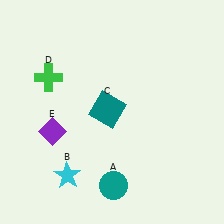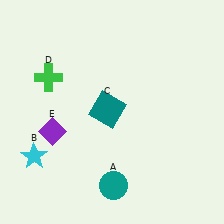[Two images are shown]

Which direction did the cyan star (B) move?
The cyan star (B) moved left.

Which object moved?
The cyan star (B) moved left.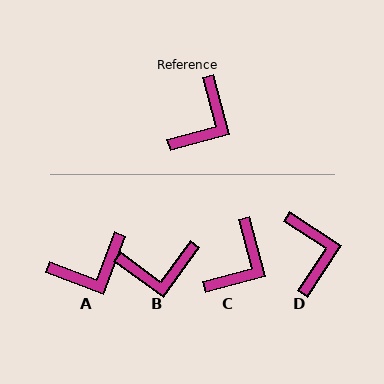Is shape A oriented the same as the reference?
No, it is off by about 35 degrees.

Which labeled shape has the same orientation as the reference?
C.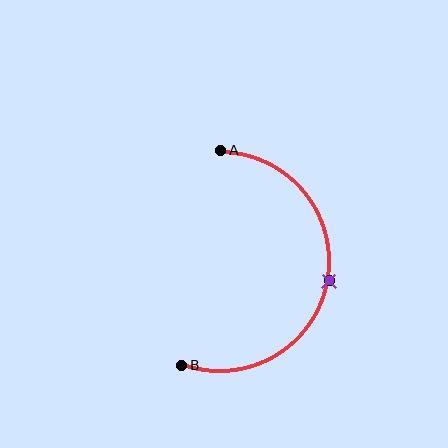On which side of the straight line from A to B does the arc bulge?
The arc bulges to the right of the straight line connecting A and B.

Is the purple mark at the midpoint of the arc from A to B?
Yes. The purple mark lies on the arc at equal arc-length from both A and B — it is the arc midpoint.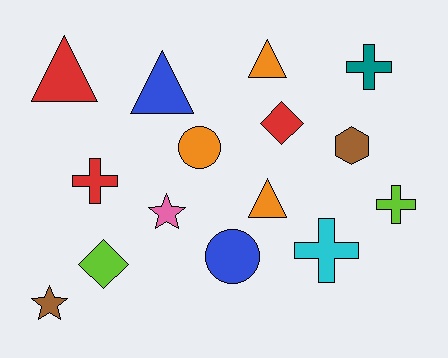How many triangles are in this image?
There are 4 triangles.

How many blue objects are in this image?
There are 2 blue objects.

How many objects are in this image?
There are 15 objects.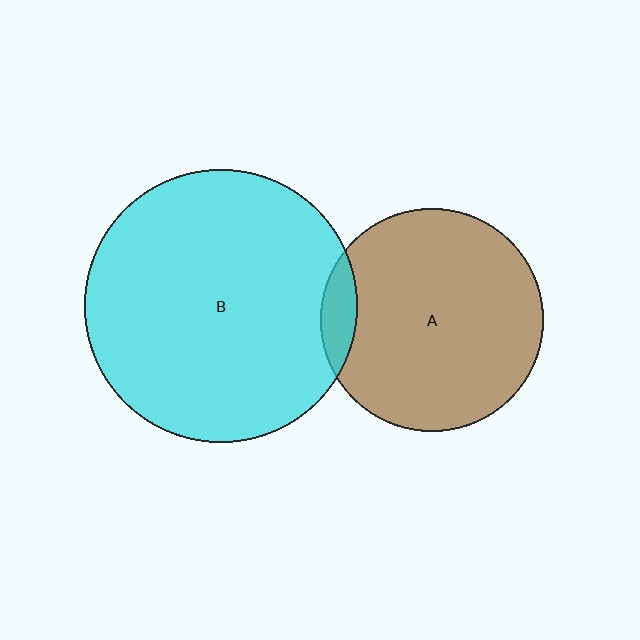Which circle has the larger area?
Circle B (cyan).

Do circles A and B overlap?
Yes.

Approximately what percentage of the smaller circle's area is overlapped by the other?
Approximately 10%.